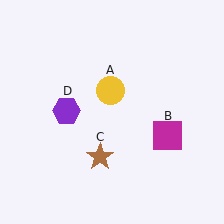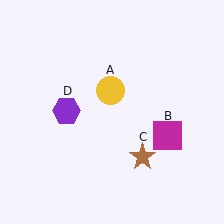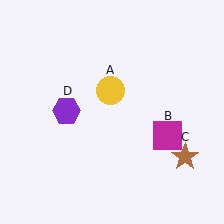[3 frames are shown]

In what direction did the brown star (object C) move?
The brown star (object C) moved right.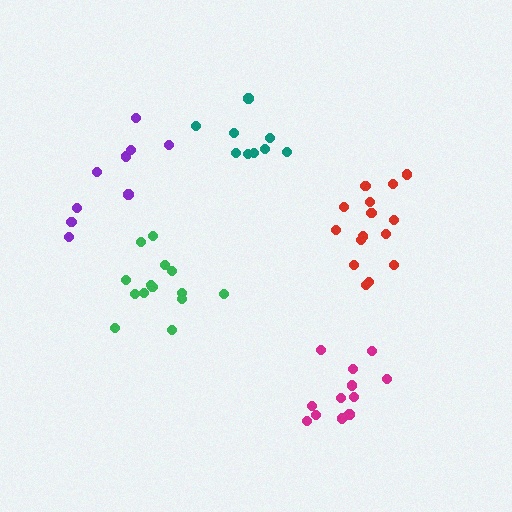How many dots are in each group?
Group 1: 14 dots, Group 2: 15 dots, Group 3: 9 dots, Group 4: 9 dots, Group 5: 12 dots (59 total).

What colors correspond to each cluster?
The clusters are colored: green, red, teal, purple, magenta.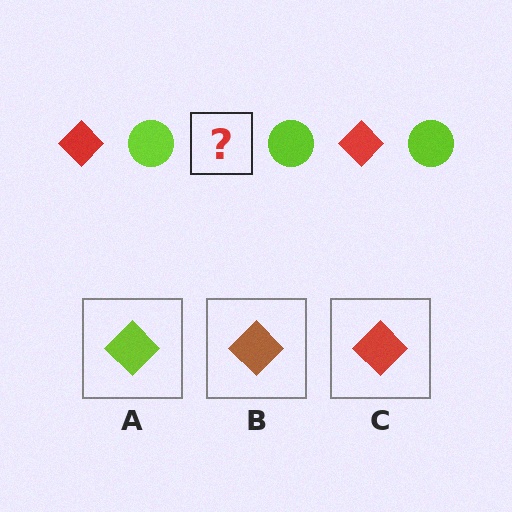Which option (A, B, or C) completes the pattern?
C.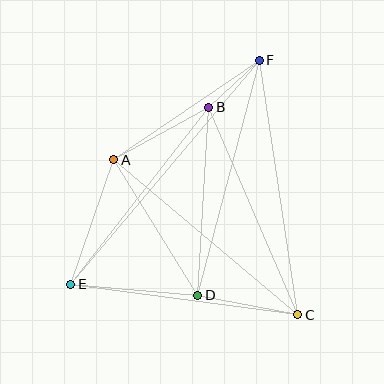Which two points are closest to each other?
Points B and F are closest to each other.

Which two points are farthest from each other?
Points E and F are farthest from each other.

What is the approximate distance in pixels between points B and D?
The distance between B and D is approximately 188 pixels.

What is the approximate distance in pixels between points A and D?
The distance between A and D is approximately 159 pixels.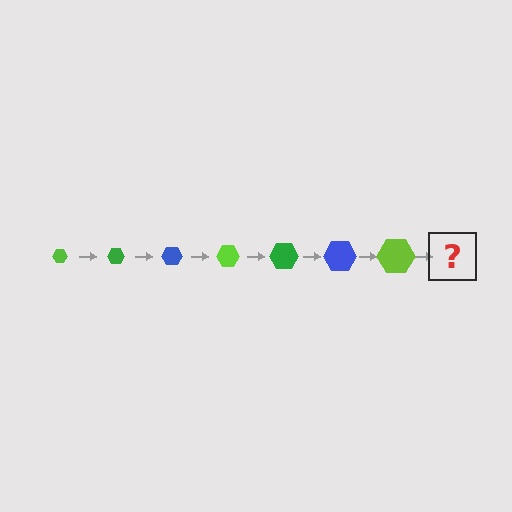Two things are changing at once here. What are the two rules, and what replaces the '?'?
The two rules are that the hexagon grows larger each step and the color cycles through lime, green, and blue. The '?' should be a green hexagon, larger than the previous one.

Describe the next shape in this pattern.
It should be a green hexagon, larger than the previous one.